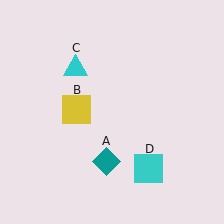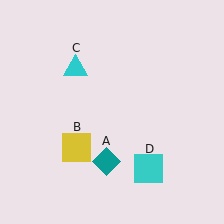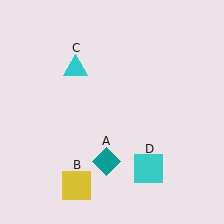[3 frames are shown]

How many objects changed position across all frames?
1 object changed position: yellow square (object B).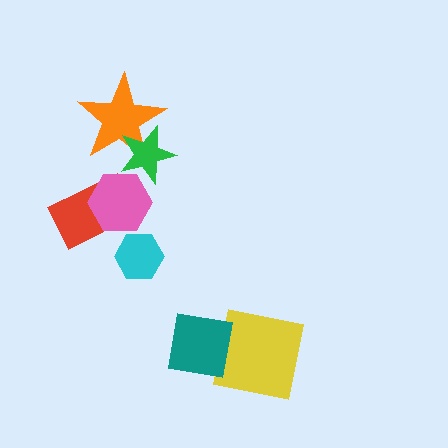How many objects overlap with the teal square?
1 object overlaps with the teal square.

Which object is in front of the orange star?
The green star is in front of the orange star.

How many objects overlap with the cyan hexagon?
0 objects overlap with the cyan hexagon.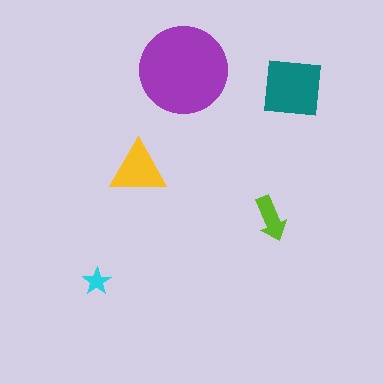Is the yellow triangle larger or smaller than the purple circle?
Smaller.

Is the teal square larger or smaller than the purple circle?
Smaller.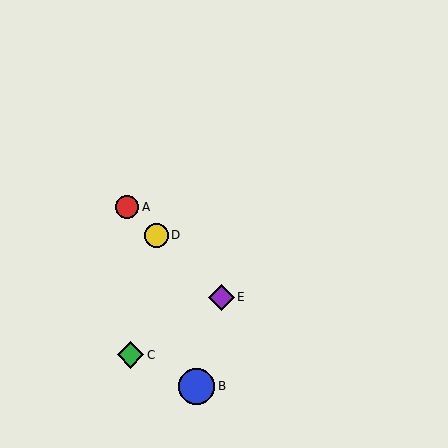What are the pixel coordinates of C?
Object C is at (131, 355).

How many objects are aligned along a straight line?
3 objects (A, D, E) are aligned along a straight line.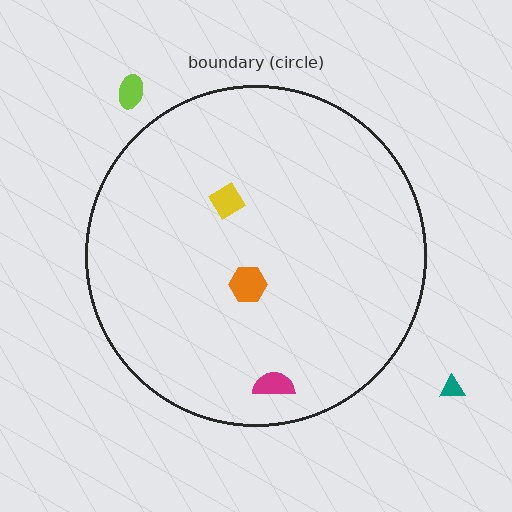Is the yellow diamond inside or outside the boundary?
Inside.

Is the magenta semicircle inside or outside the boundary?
Inside.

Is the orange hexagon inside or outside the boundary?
Inside.